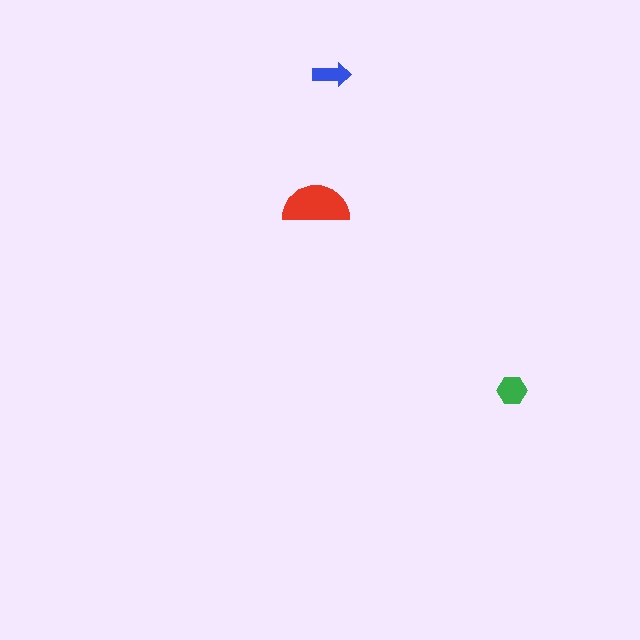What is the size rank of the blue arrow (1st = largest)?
3rd.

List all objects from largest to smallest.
The red semicircle, the green hexagon, the blue arrow.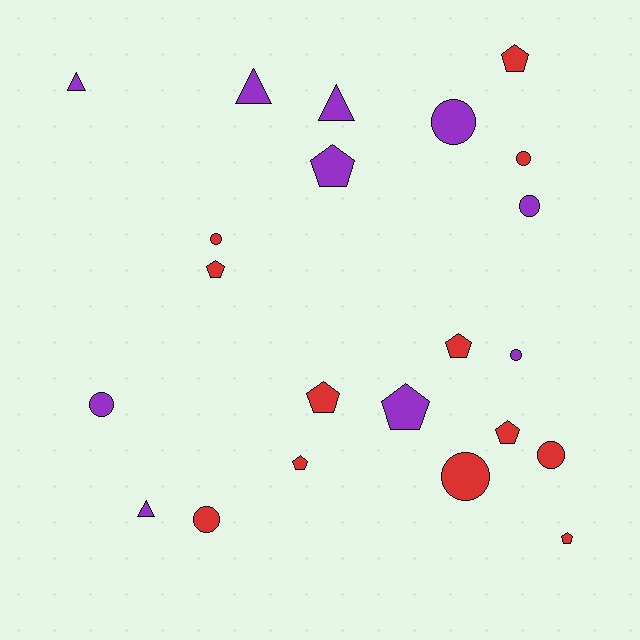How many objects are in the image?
There are 22 objects.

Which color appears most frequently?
Red, with 12 objects.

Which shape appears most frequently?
Pentagon, with 9 objects.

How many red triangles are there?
There are no red triangles.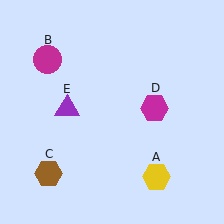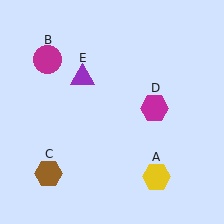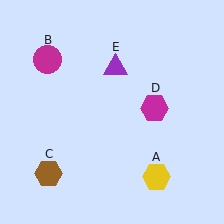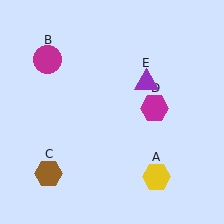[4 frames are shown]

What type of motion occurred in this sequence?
The purple triangle (object E) rotated clockwise around the center of the scene.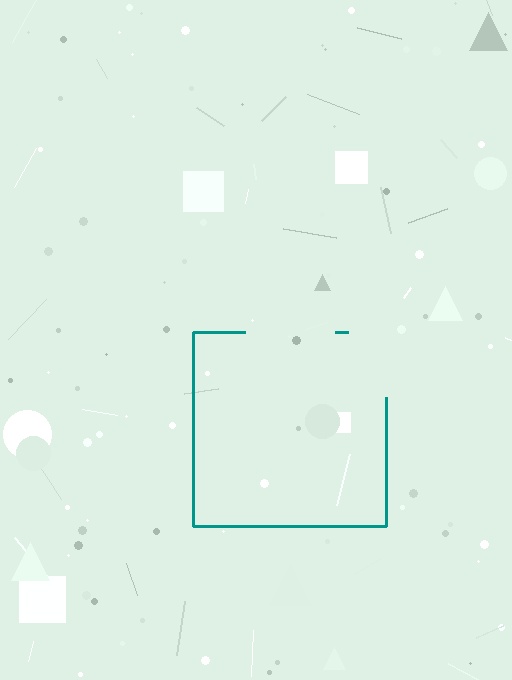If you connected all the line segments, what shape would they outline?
They would outline a square.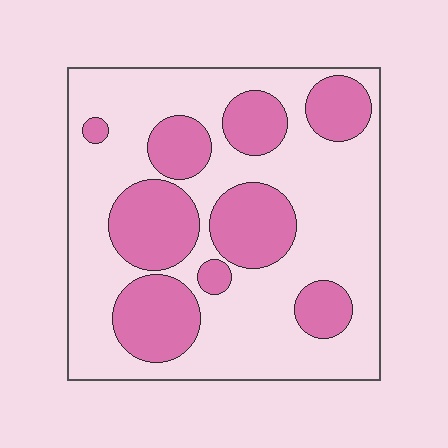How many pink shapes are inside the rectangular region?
9.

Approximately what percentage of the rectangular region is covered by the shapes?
Approximately 35%.